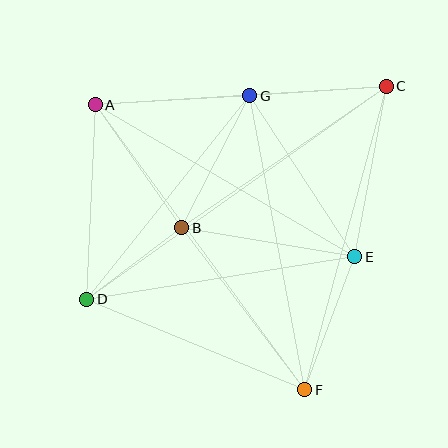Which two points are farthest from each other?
Points C and D are farthest from each other.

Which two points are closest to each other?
Points B and D are closest to each other.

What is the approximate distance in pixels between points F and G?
The distance between F and G is approximately 299 pixels.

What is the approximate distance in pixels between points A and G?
The distance between A and G is approximately 155 pixels.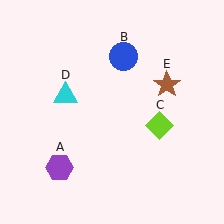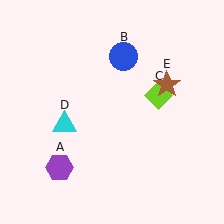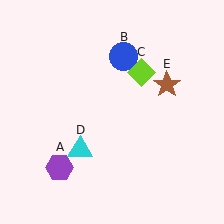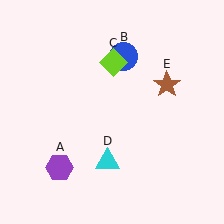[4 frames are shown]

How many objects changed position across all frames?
2 objects changed position: lime diamond (object C), cyan triangle (object D).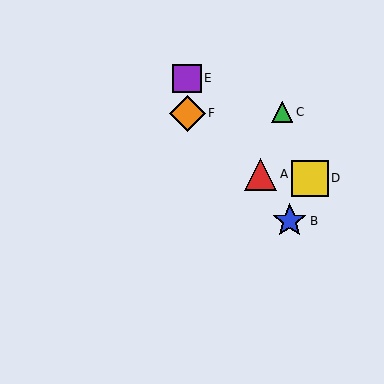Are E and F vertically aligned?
Yes, both are at x≈187.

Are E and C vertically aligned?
No, E is at x≈187 and C is at x≈282.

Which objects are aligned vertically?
Objects E, F are aligned vertically.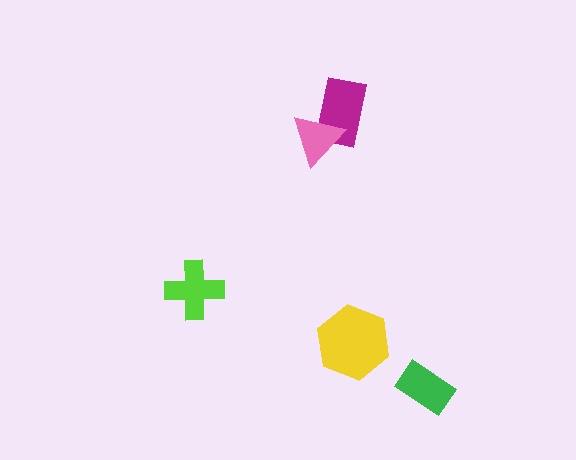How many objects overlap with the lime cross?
0 objects overlap with the lime cross.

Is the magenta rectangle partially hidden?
Yes, it is partially covered by another shape.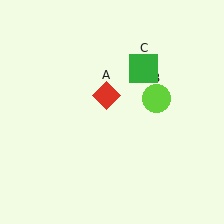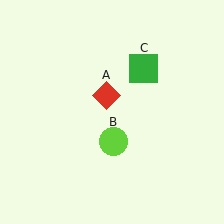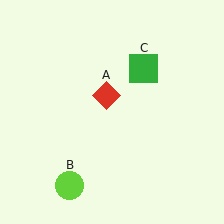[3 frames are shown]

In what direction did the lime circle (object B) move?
The lime circle (object B) moved down and to the left.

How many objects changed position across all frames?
1 object changed position: lime circle (object B).